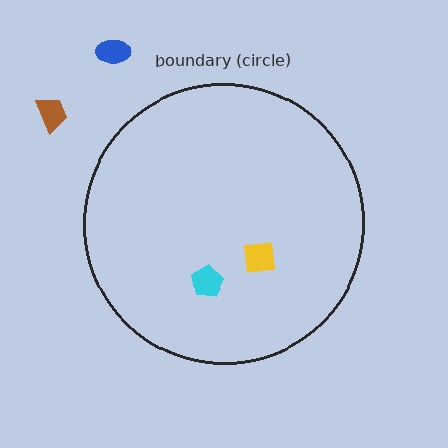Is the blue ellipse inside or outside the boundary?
Outside.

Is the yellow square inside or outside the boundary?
Inside.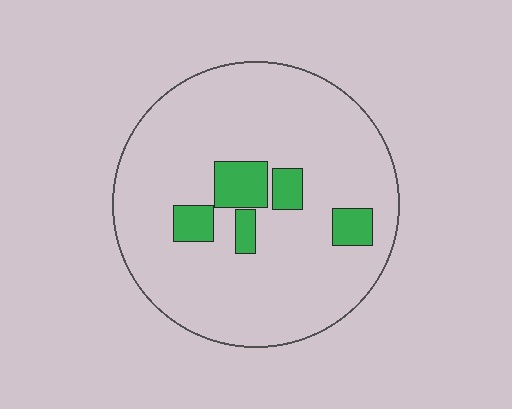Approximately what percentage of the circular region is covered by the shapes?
Approximately 10%.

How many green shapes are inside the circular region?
5.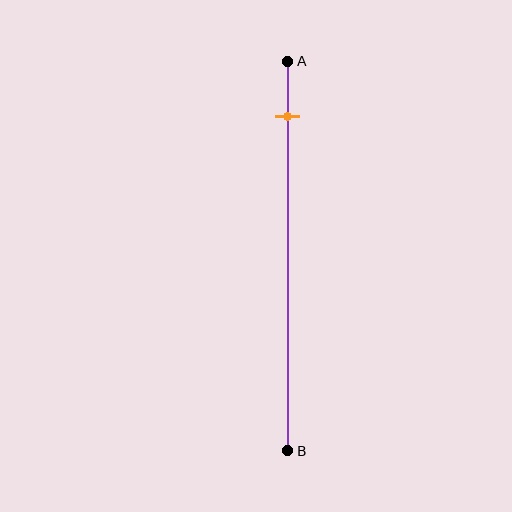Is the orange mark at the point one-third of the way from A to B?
No, the mark is at about 15% from A, not at the 33% one-third point.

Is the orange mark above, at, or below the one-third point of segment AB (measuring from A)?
The orange mark is above the one-third point of segment AB.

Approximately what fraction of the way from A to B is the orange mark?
The orange mark is approximately 15% of the way from A to B.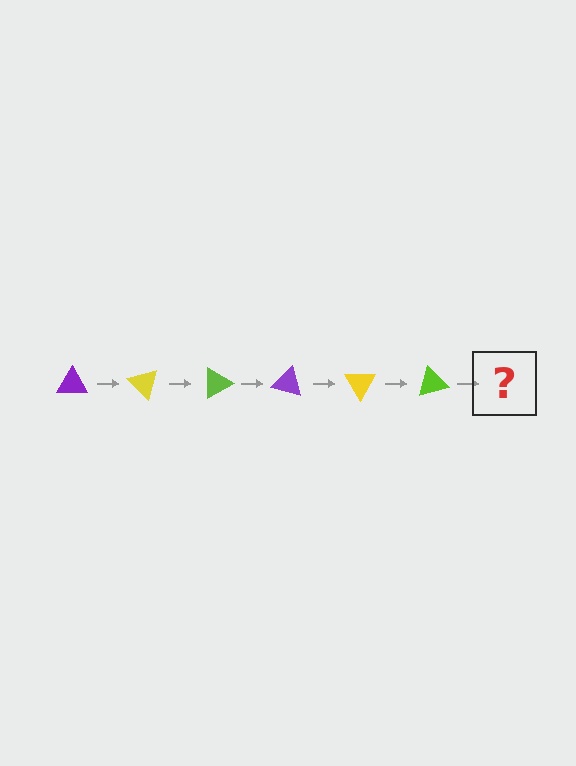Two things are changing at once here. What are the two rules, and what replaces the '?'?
The two rules are that it rotates 45 degrees each step and the color cycles through purple, yellow, and lime. The '?' should be a purple triangle, rotated 270 degrees from the start.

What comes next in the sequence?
The next element should be a purple triangle, rotated 270 degrees from the start.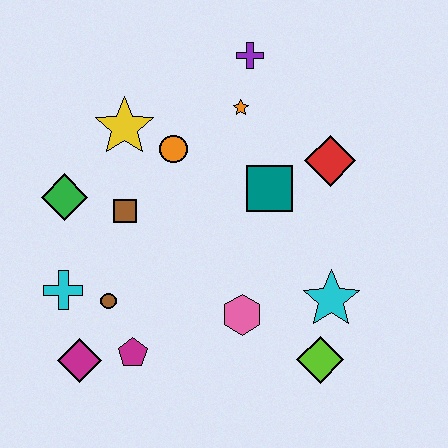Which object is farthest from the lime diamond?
The purple cross is farthest from the lime diamond.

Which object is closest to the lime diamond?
The cyan star is closest to the lime diamond.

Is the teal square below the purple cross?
Yes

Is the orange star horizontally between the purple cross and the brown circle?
Yes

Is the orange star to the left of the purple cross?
Yes